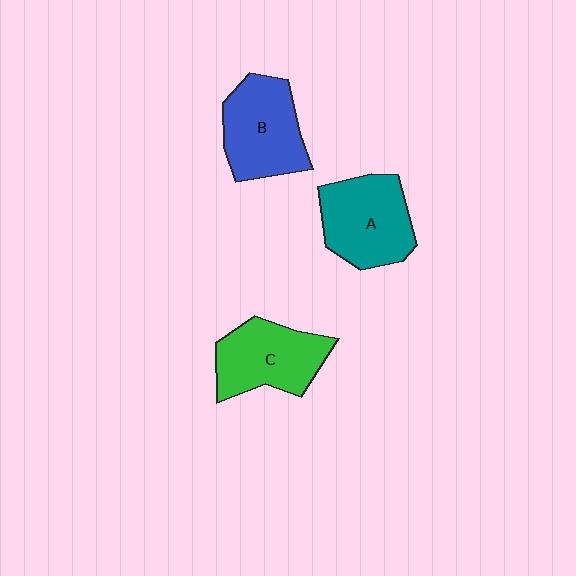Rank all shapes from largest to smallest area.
From largest to smallest: A (teal), B (blue), C (green).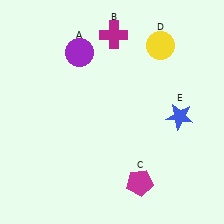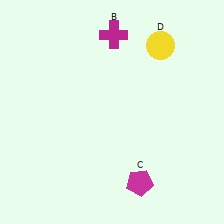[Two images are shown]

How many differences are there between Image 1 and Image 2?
There are 2 differences between the two images.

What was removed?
The blue star (E), the purple circle (A) were removed in Image 2.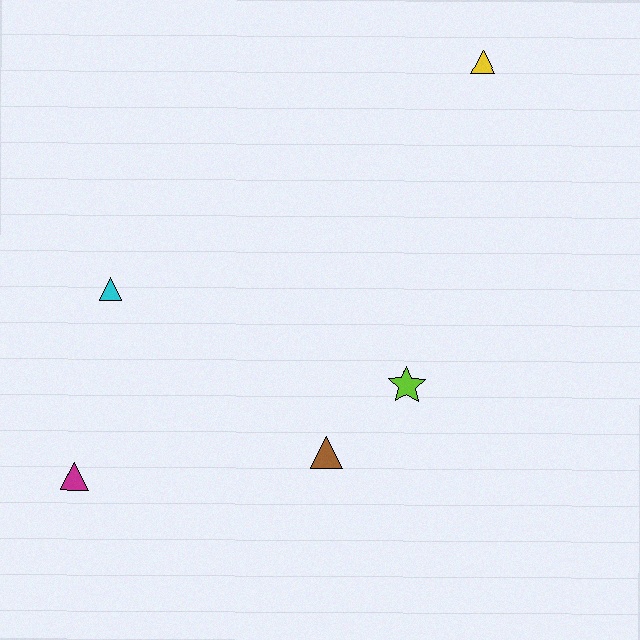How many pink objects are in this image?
There are no pink objects.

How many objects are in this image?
There are 5 objects.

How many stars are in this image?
There is 1 star.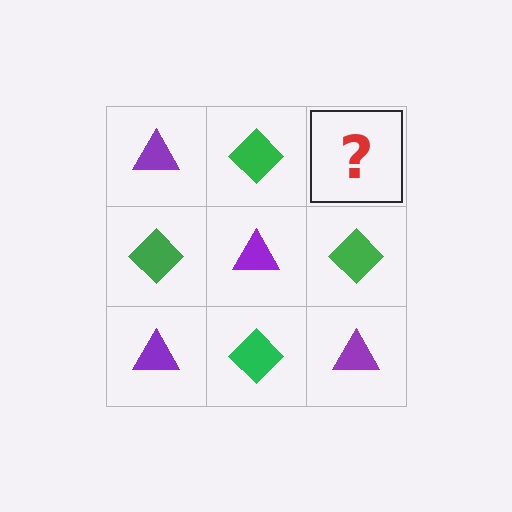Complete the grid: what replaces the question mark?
The question mark should be replaced with a purple triangle.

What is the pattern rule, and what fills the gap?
The rule is that it alternates purple triangle and green diamond in a checkerboard pattern. The gap should be filled with a purple triangle.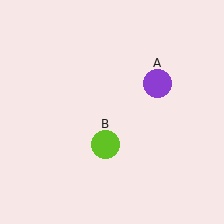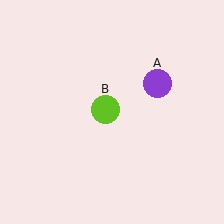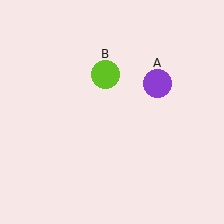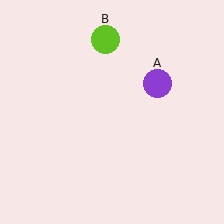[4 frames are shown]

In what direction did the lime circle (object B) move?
The lime circle (object B) moved up.